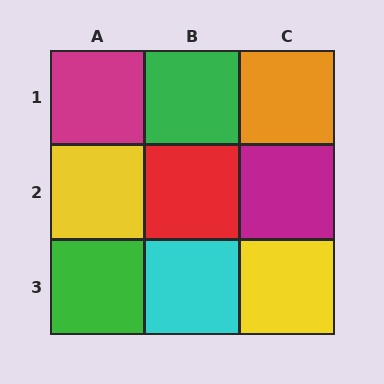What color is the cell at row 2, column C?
Magenta.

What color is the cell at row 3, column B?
Cyan.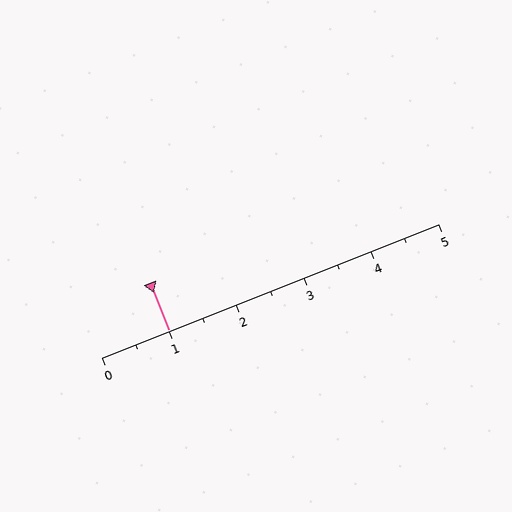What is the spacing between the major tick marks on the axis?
The major ticks are spaced 1 apart.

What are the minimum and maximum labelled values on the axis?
The axis runs from 0 to 5.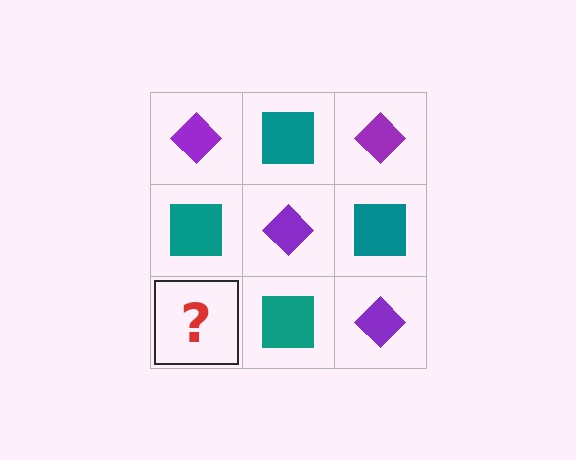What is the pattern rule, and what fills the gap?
The rule is that it alternates purple diamond and teal square in a checkerboard pattern. The gap should be filled with a purple diamond.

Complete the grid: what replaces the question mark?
The question mark should be replaced with a purple diamond.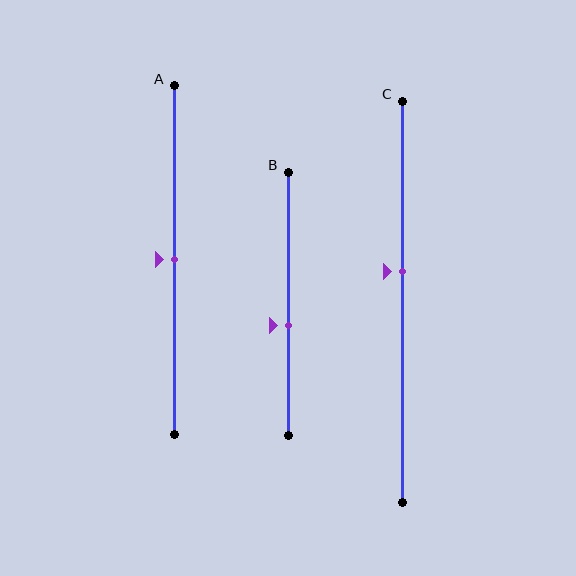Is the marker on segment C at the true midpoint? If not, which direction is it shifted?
No, the marker on segment C is shifted upward by about 8% of the segment length.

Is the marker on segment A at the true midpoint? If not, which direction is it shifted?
Yes, the marker on segment A is at the true midpoint.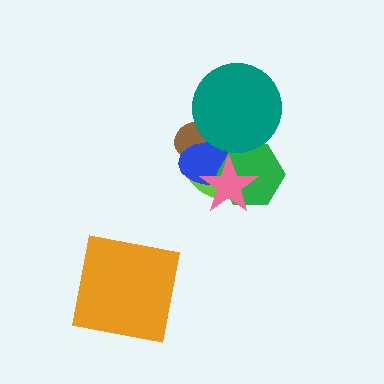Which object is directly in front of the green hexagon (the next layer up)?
The teal circle is directly in front of the green hexagon.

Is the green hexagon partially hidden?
Yes, it is partially covered by another shape.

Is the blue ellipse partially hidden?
Yes, it is partially covered by another shape.